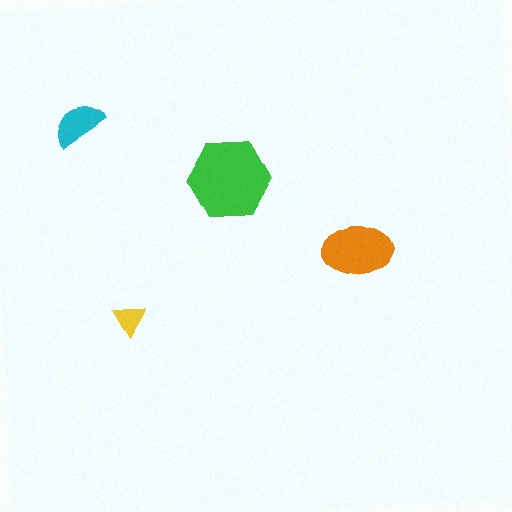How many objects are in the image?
There are 4 objects in the image.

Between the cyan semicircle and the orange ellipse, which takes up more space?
The orange ellipse.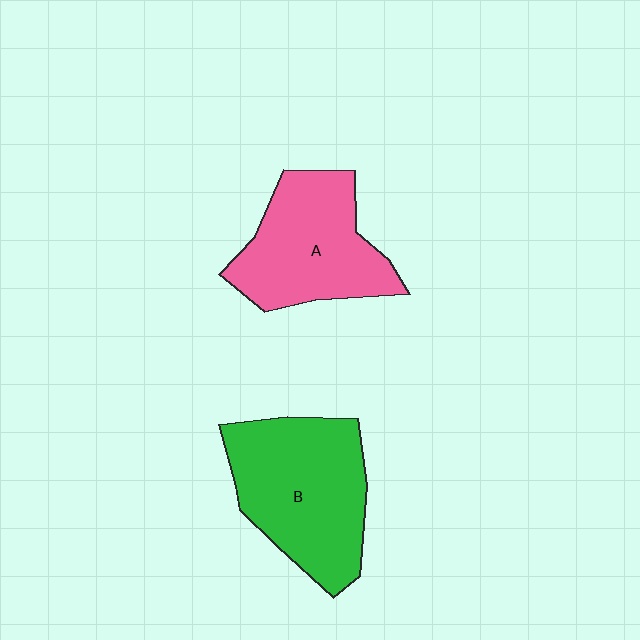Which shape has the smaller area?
Shape A (pink).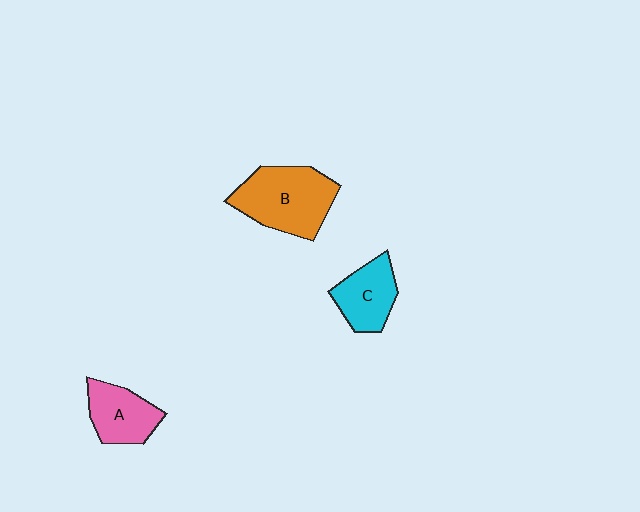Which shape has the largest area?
Shape B (orange).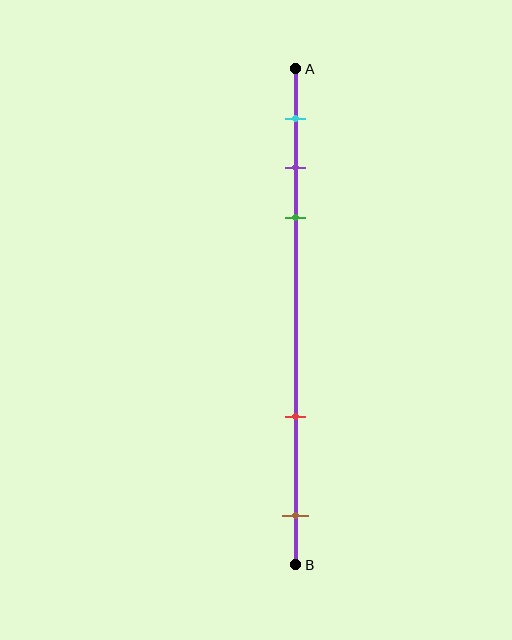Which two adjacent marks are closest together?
The purple and green marks are the closest adjacent pair.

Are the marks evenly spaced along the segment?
No, the marks are not evenly spaced.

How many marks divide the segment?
There are 5 marks dividing the segment.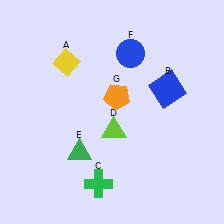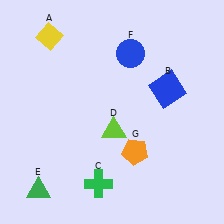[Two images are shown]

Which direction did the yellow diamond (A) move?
The yellow diamond (A) moved up.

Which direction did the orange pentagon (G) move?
The orange pentagon (G) moved down.